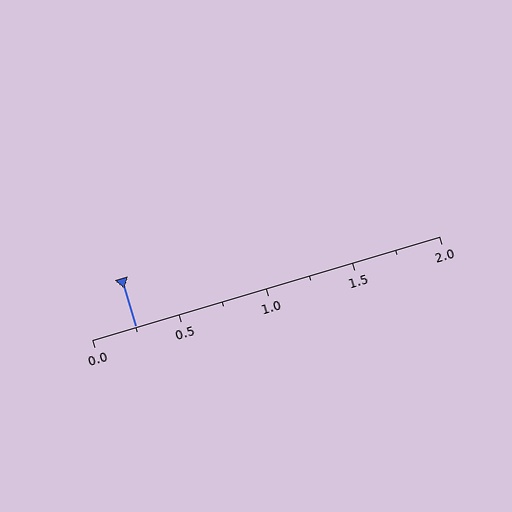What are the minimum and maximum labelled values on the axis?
The axis runs from 0.0 to 2.0.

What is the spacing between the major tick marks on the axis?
The major ticks are spaced 0.5 apart.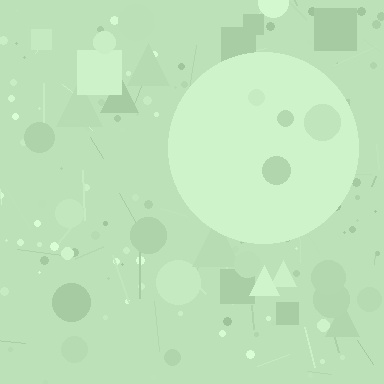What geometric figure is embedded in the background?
A circle is embedded in the background.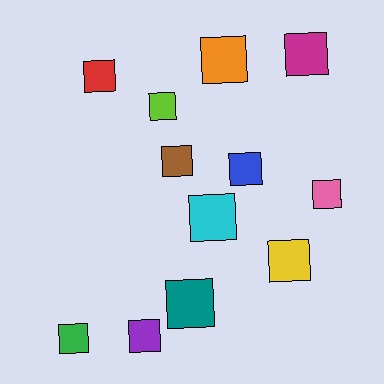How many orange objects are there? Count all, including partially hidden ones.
There is 1 orange object.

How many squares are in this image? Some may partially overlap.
There are 12 squares.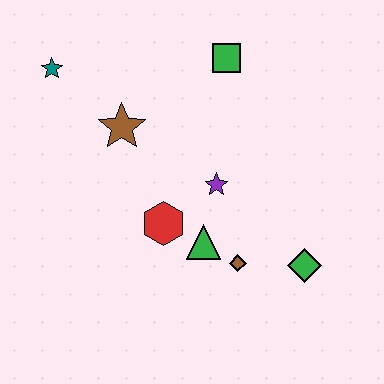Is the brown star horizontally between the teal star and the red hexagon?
Yes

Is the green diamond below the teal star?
Yes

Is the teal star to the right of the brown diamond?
No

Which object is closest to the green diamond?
The brown diamond is closest to the green diamond.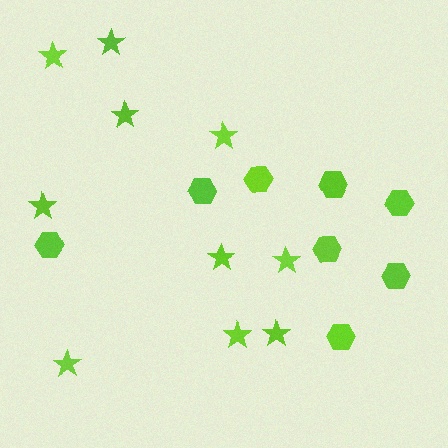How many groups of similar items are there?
There are 2 groups: one group of stars (10) and one group of hexagons (8).